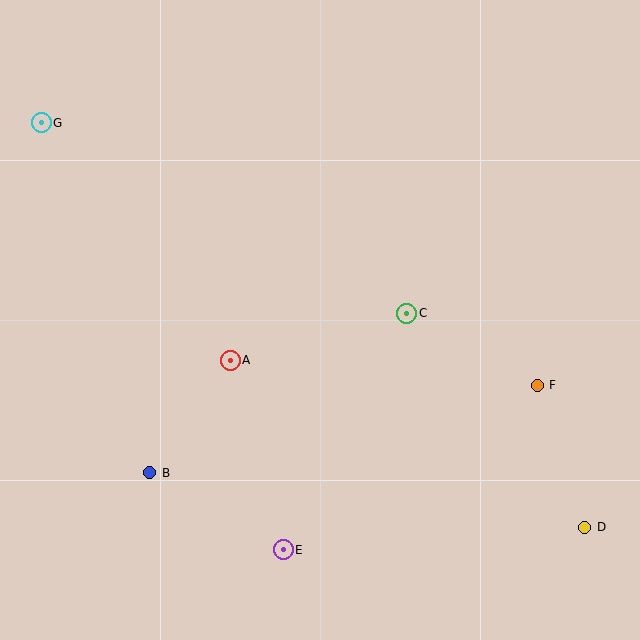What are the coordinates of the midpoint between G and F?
The midpoint between G and F is at (289, 254).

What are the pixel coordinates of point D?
Point D is at (585, 527).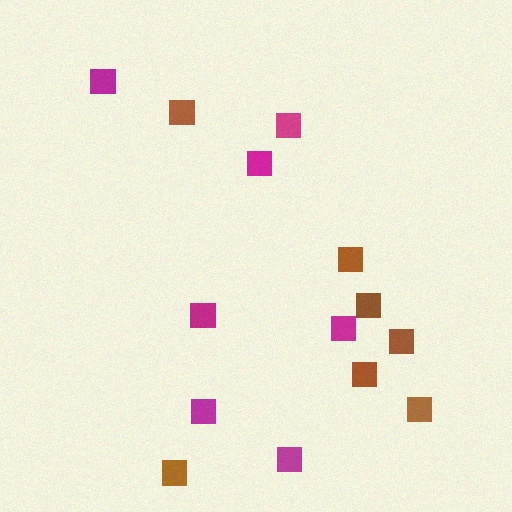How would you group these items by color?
There are 2 groups: one group of brown squares (7) and one group of magenta squares (7).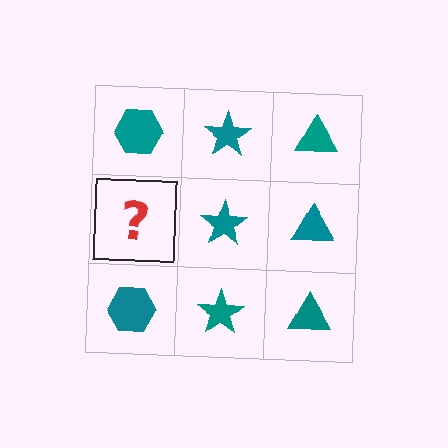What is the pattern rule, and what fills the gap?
The rule is that each column has a consistent shape. The gap should be filled with a teal hexagon.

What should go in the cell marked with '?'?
The missing cell should contain a teal hexagon.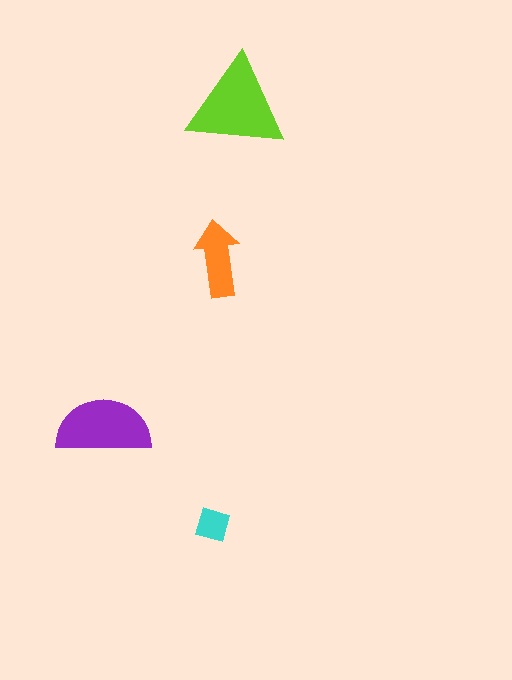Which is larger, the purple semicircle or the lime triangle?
The lime triangle.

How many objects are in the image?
There are 4 objects in the image.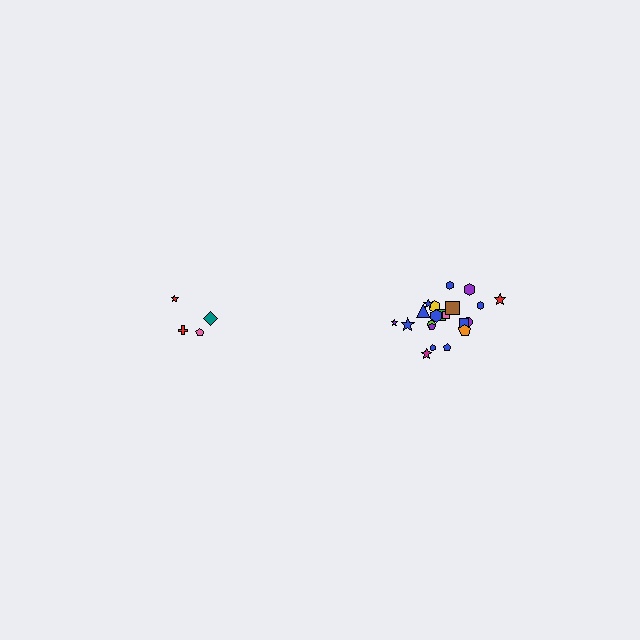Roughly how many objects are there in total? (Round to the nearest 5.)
Roughly 25 objects in total.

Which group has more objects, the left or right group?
The right group.